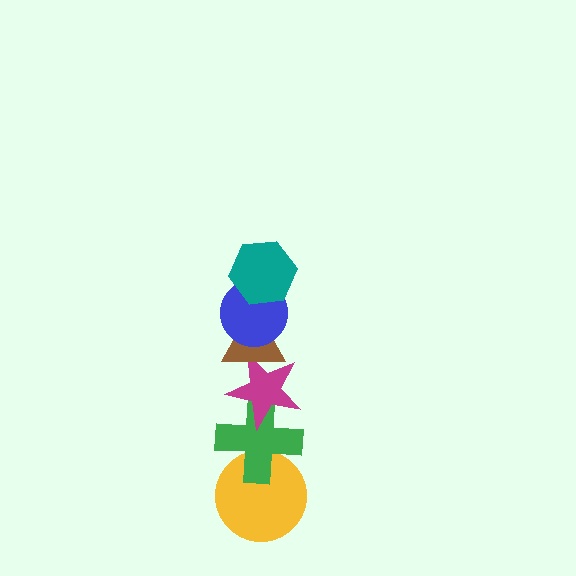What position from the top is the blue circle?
The blue circle is 2nd from the top.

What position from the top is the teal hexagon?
The teal hexagon is 1st from the top.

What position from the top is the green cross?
The green cross is 5th from the top.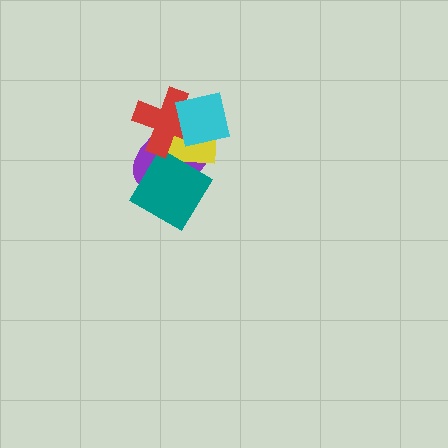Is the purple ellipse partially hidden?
Yes, it is partially covered by another shape.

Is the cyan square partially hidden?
No, no other shape covers it.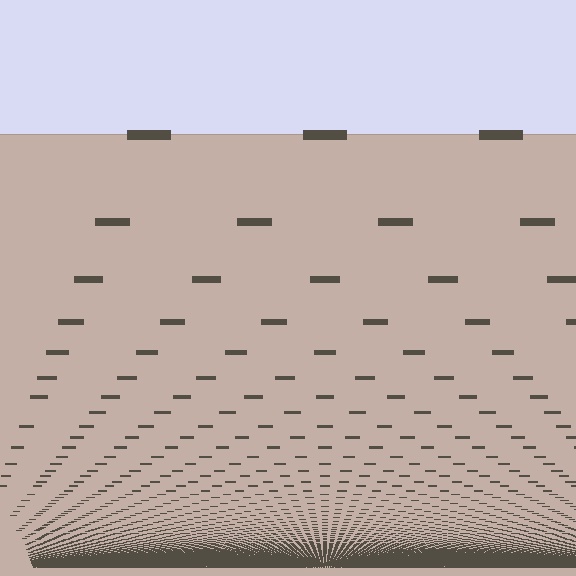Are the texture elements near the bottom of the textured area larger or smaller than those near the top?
Smaller. The gradient is inverted — elements near the bottom are smaller and denser.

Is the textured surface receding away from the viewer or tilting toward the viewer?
The surface appears to tilt toward the viewer. Texture elements get larger and sparser toward the top.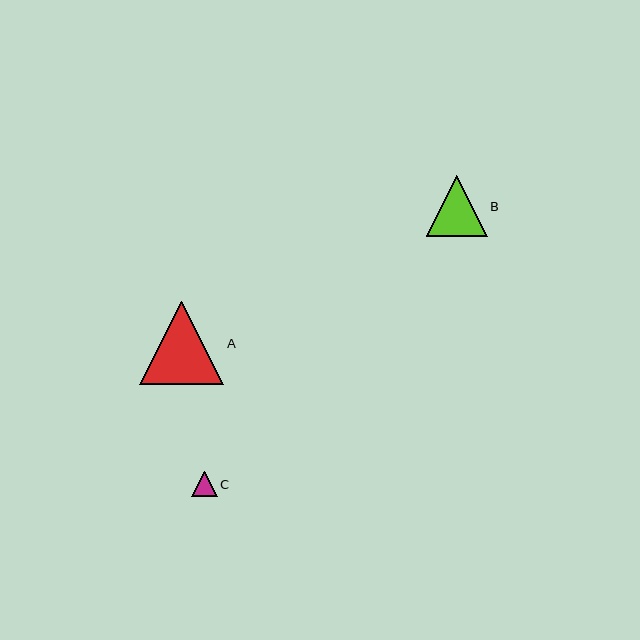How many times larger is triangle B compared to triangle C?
Triangle B is approximately 2.3 times the size of triangle C.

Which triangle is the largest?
Triangle A is the largest with a size of approximately 84 pixels.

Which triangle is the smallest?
Triangle C is the smallest with a size of approximately 26 pixels.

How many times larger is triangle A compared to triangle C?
Triangle A is approximately 3.3 times the size of triangle C.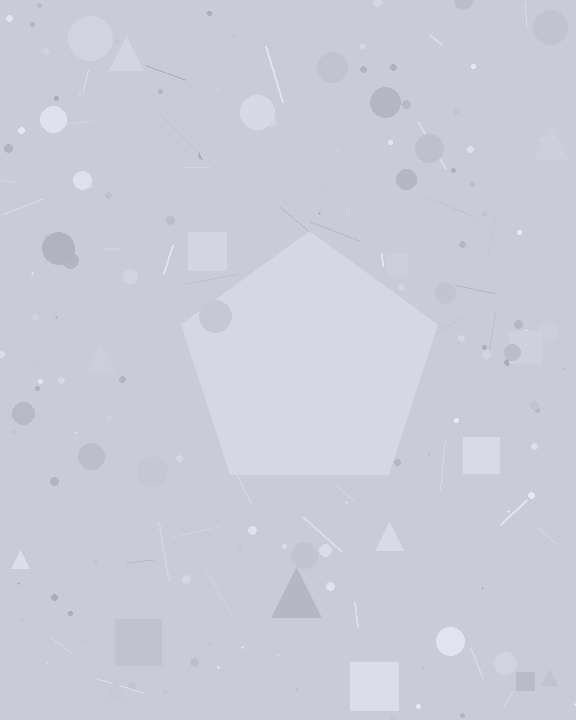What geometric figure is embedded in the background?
A pentagon is embedded in the background.